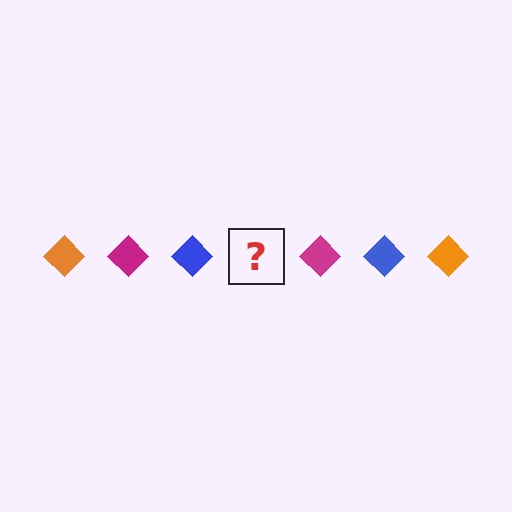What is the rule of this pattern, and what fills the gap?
The rule is that the pattern cycles through orange, magenta, blue diamonds. The gap should be filled with an orange diamond.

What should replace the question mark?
The question mark should be replaced with an orange diamond.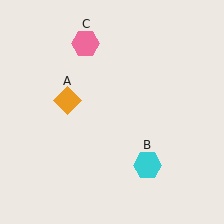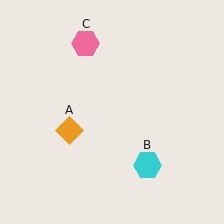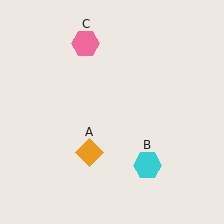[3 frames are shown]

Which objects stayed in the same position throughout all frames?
Cyan hexagon (object B) and pink hexagon (object C) remained stationary.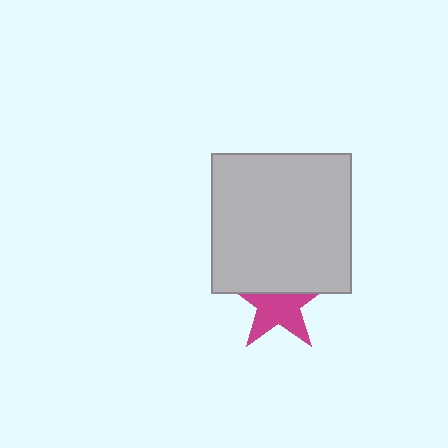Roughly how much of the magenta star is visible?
About half of it is visible (roughly 61%).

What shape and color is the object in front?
The object in front is a light gray square.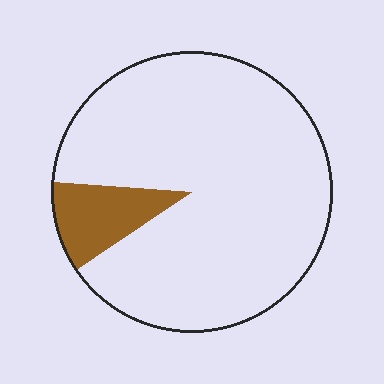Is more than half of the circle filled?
No.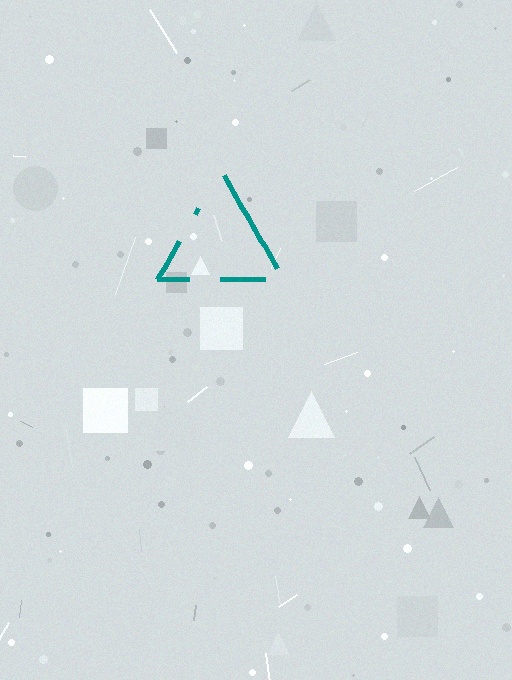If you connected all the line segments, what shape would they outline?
They would outline a triangle.